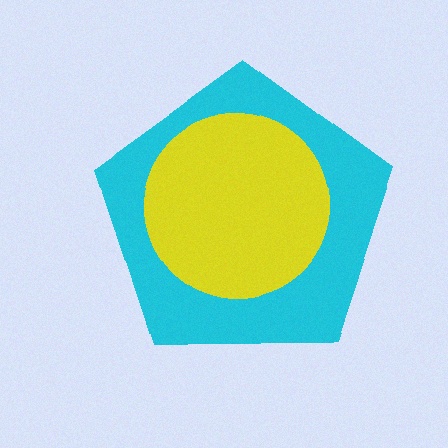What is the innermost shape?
The yellow circle.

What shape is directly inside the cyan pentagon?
The yellow circle.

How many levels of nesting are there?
2.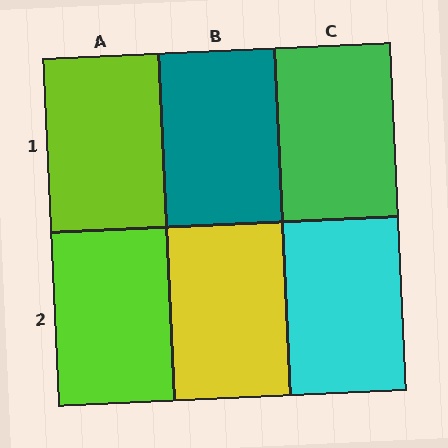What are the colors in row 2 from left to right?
Lime, yellow, cyan.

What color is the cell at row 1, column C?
Green.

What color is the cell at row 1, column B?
Teal.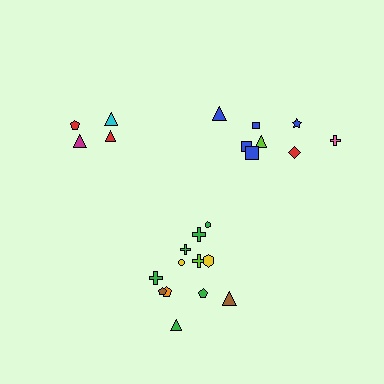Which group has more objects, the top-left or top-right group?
The top-right group.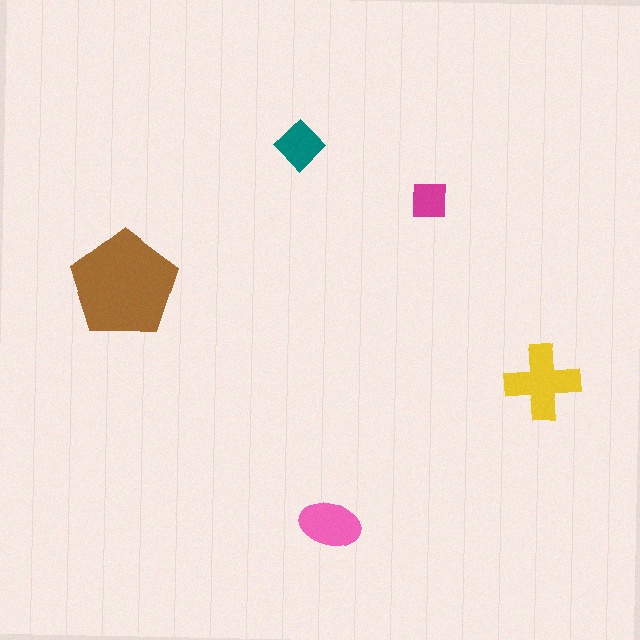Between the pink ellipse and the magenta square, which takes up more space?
The pink ellipse.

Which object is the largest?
The brown pentagon.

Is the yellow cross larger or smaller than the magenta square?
Larger.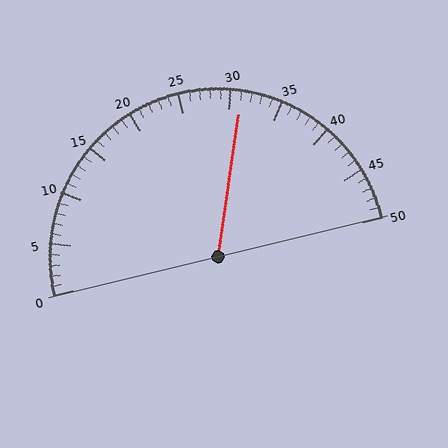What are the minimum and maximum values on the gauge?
The gauge ranges from 0 to 50.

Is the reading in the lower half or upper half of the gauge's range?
The reading is in the upper half of the range (0 to 50).